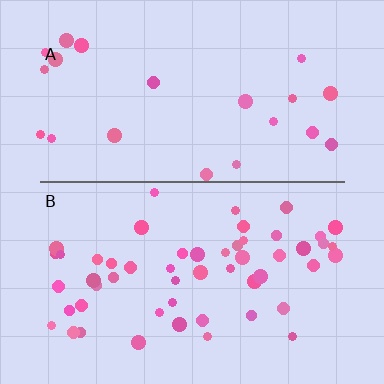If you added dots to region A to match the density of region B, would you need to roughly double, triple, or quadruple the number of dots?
Approximately double.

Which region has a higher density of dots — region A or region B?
B (the bottom).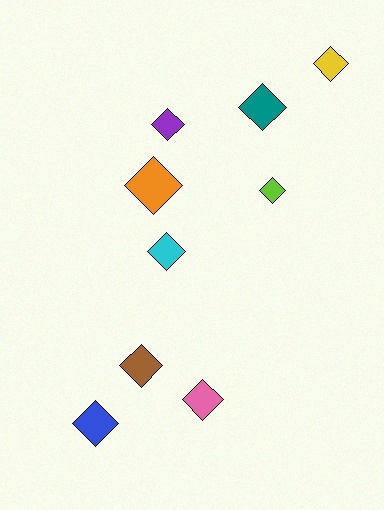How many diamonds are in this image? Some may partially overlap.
There are 9 diamonds.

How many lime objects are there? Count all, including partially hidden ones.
There is 1 lime object.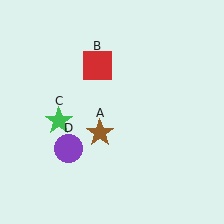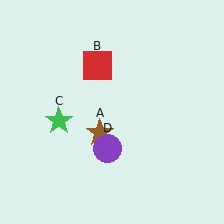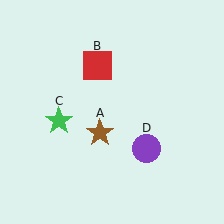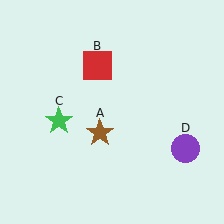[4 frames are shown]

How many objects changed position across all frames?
1 object changed position: purple circle (object D).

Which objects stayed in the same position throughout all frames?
Brown star (object A) and red square (object B) and green star (object C) remained stationary.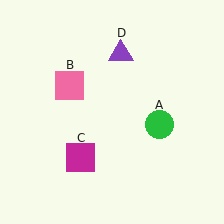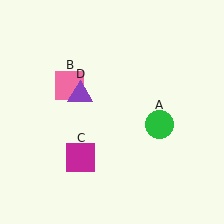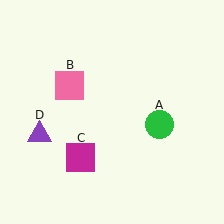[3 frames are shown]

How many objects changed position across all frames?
1 object changed position: purple triangle (object D).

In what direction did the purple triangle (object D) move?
The purple triangle (object D) moved down and to the left.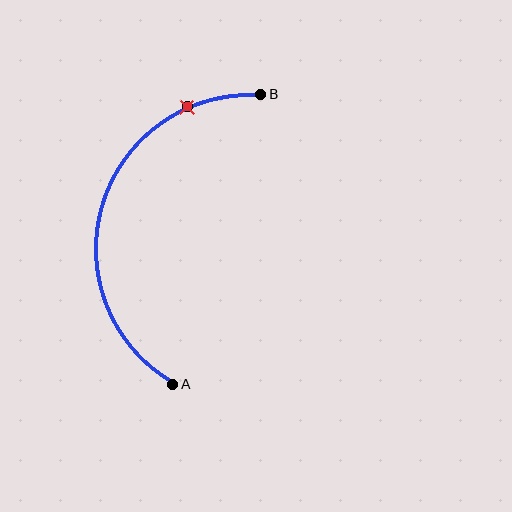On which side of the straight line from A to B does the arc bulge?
The arc bulges to the left of the straight line connecting A and B.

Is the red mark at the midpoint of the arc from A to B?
No. The red mark lies on the arc but is closer to endpoint B. The arc midpoint would be at the point on the curve equidistant along the arc from both A and B.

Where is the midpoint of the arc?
The arc midpoint is the point on the curve farthest from the straight line joining A and B. It sits to the left of that line.